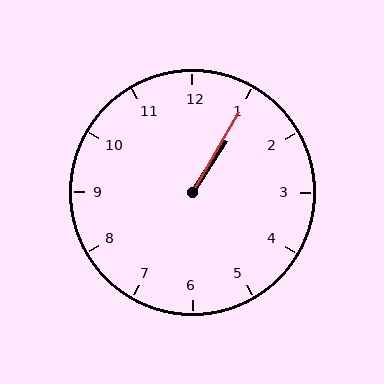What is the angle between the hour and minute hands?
Approximately 2 degrees.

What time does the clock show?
1:05.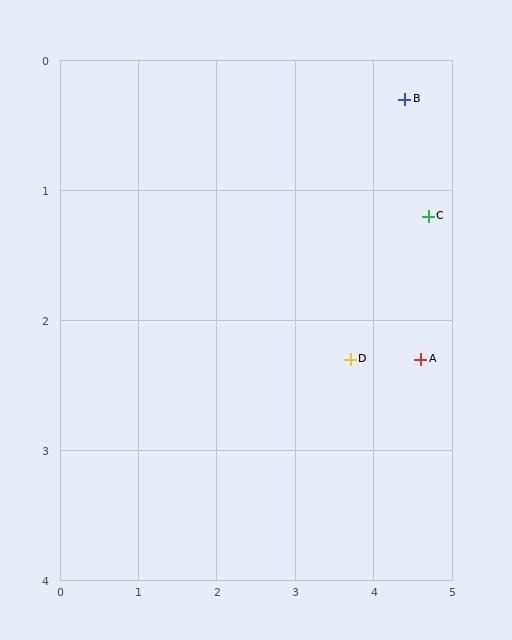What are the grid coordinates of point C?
Point C is at approximately (4.7, 1.2).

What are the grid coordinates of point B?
Point B is at approximately (4.4, 0.3).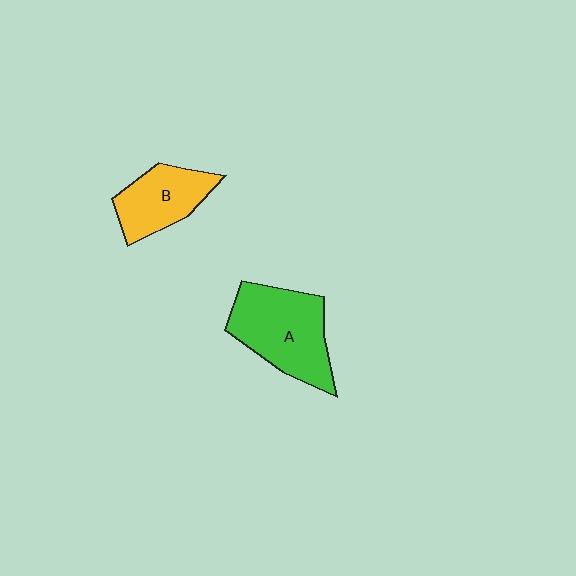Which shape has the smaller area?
Shape B (yellow).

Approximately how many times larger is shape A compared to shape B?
Approximately 1.5 times.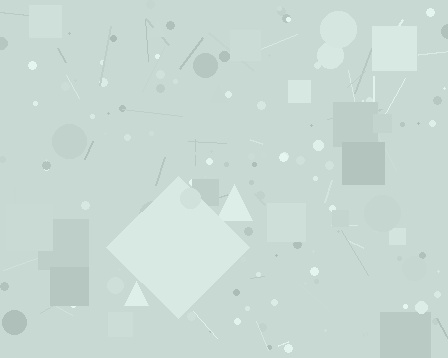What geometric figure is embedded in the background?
A diamond is embedded in the background.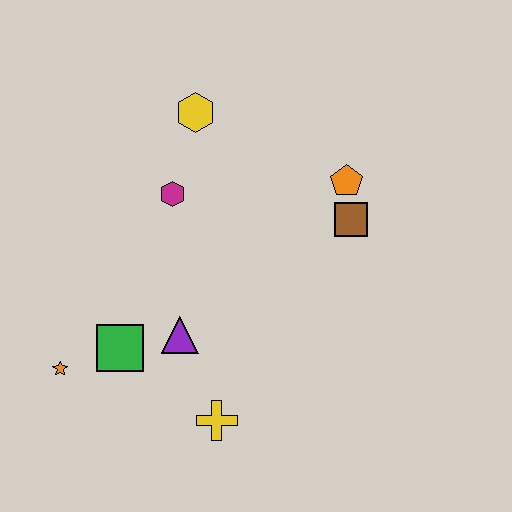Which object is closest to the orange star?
The green square is closest to the orange star.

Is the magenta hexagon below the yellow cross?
No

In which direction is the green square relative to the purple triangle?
The green square is to the left of the purple triangle.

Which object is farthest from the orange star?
The orange pentagon is farthest from the orange star.